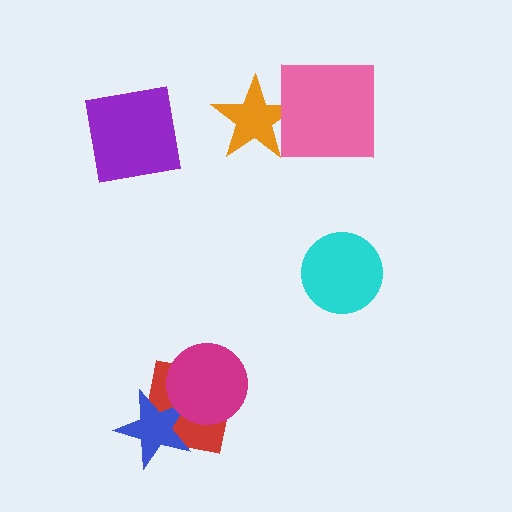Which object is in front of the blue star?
The magenta circle is in front of the blue star.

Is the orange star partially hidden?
Yes, it is partially covered by another shape.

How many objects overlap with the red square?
2 objects overlap with the red square.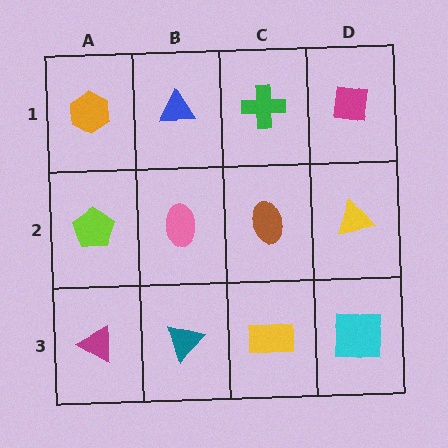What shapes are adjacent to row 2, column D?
A magenta square (row 1, column D), a cyan square (row 3, column D), a brown ellipse (row 2, column C).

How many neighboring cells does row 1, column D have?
2.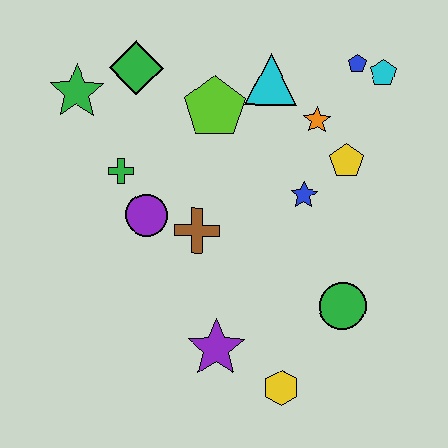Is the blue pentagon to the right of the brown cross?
Yes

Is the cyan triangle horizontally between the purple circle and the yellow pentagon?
Yes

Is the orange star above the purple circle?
Yes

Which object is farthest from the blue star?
The green star is farthest from the blue star.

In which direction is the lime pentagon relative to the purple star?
The lime pentagon is above the purple star.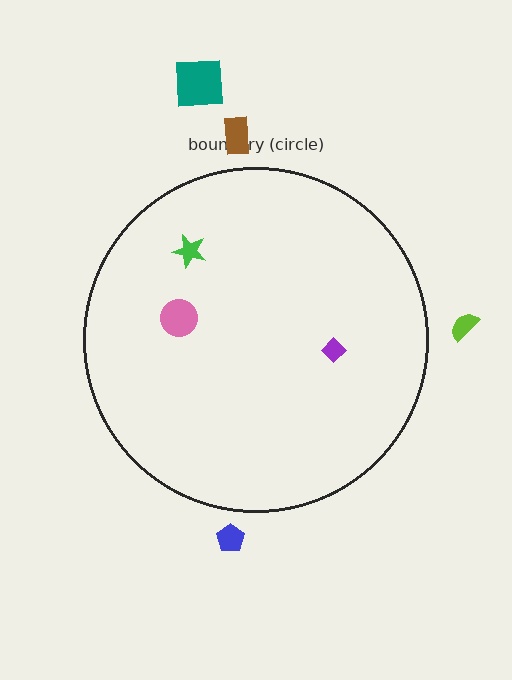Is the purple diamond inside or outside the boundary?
Inside.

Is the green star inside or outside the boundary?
Inside.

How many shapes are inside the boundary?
3 inside, 4 outside.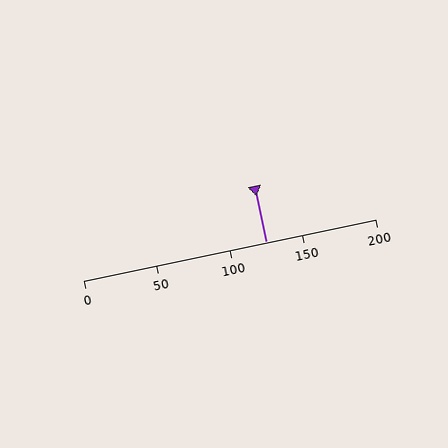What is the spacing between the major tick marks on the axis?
The major ticks are spaced 50 apart.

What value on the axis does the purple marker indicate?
The marker indicates approximately 125.